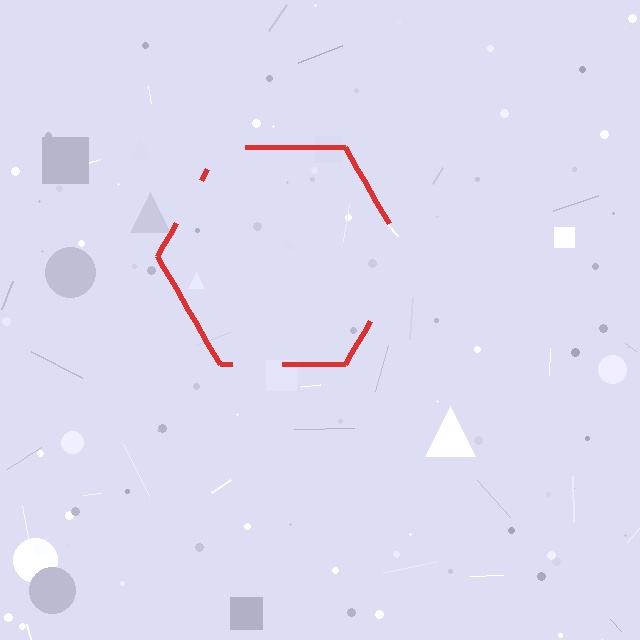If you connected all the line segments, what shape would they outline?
They would outline a hexagon.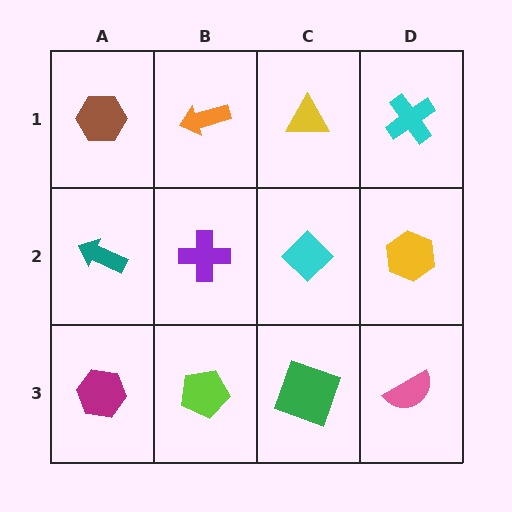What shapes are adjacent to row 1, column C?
A cyan diamond (row 2, column C), an orange arrow (row 1, column B), a cyan cross (row 1, column D).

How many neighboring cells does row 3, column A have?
2.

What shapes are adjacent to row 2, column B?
An orange arrow (row 1, column B), a lime pentagon (row 3, column B), a teal arrow (row 2, column A), a cyan diamond (row 2, column C).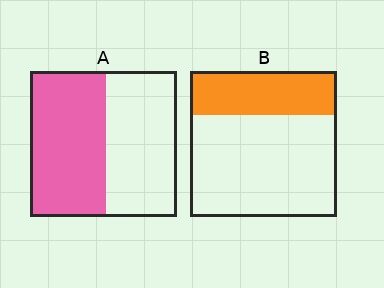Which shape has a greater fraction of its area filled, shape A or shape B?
Shape A.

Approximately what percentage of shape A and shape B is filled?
A is approximately 50% and B is approximately 30%.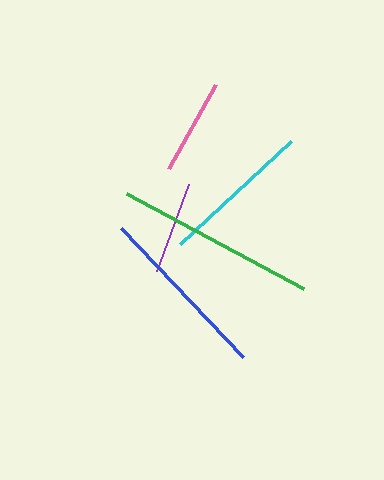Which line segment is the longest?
The green line is the longest at approximately 202 pixels.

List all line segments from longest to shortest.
From longest to shortest: green, blue, cyan, pink, purple.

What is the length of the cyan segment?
The cyan segment is approximately 152 pixels long.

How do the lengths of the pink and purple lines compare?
The pink and purple lines are approximately the same length.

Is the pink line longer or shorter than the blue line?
The blue line is longer than the pink line.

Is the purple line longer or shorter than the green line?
The green line is longer than the purple line.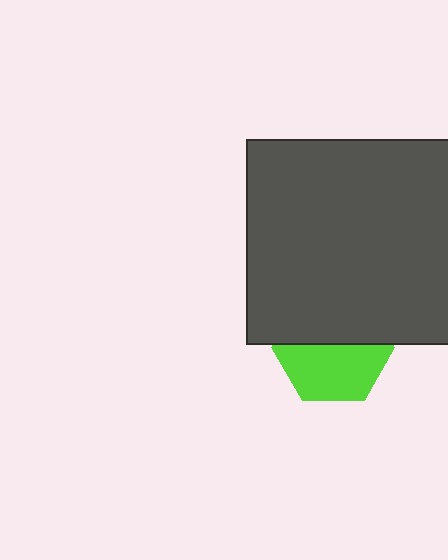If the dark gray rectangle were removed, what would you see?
You would see the complete lime hexagon.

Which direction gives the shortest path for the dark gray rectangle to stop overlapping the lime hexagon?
Moving up gives the shortest separation.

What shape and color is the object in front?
The object in front is a dark gray rectangle.